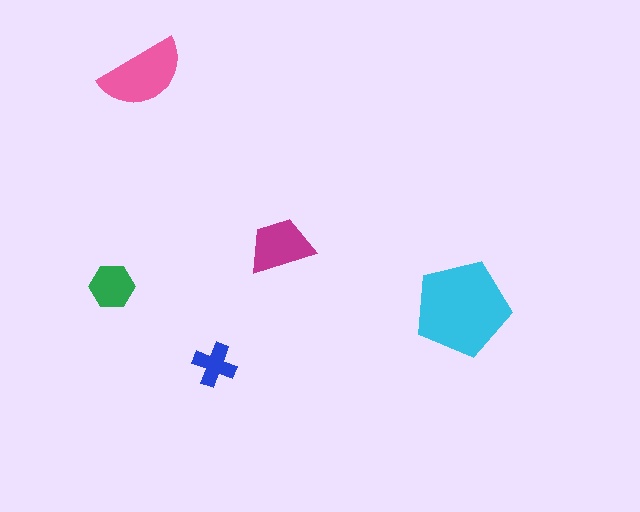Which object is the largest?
The cyan pentagon.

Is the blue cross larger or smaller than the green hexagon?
Smaller.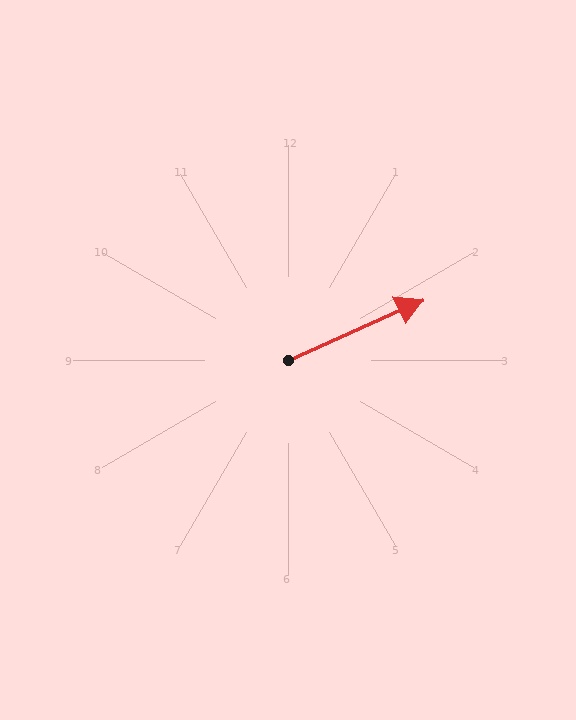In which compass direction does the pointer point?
Northeast.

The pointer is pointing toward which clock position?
Roughly 2 o'clock.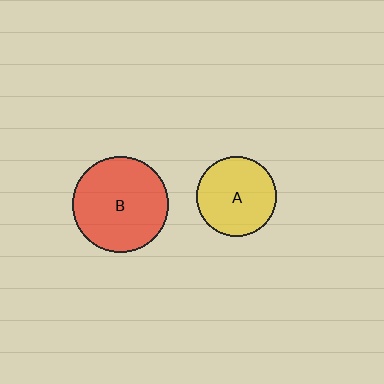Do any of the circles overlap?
No, none of the circles overlap.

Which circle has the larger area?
Circle B (red).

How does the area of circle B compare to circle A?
Approximately 1.4 times.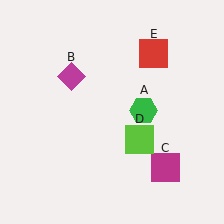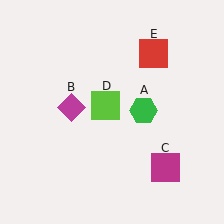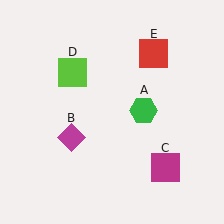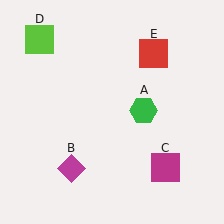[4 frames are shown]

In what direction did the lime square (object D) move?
The lime square (object D) moved up and to the left.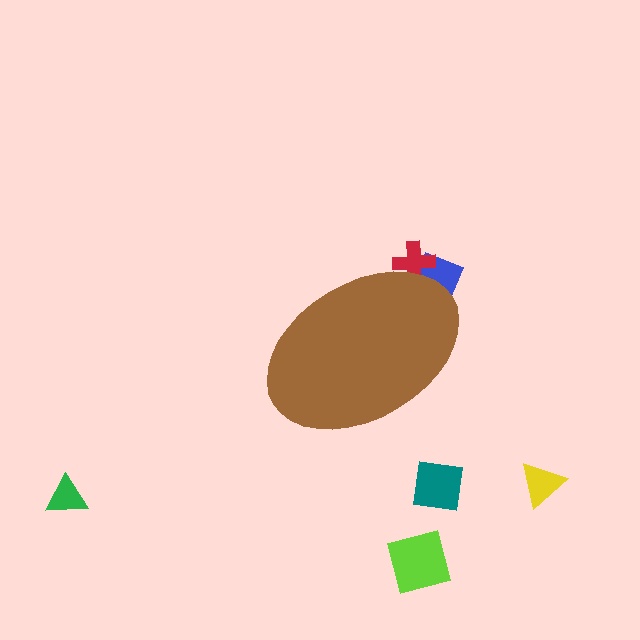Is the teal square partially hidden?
No, the teal square is fully visible.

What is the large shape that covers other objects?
A brown ellipse.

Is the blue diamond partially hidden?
Yes, the blue diamond is partially hidden behind the brown ellipse.